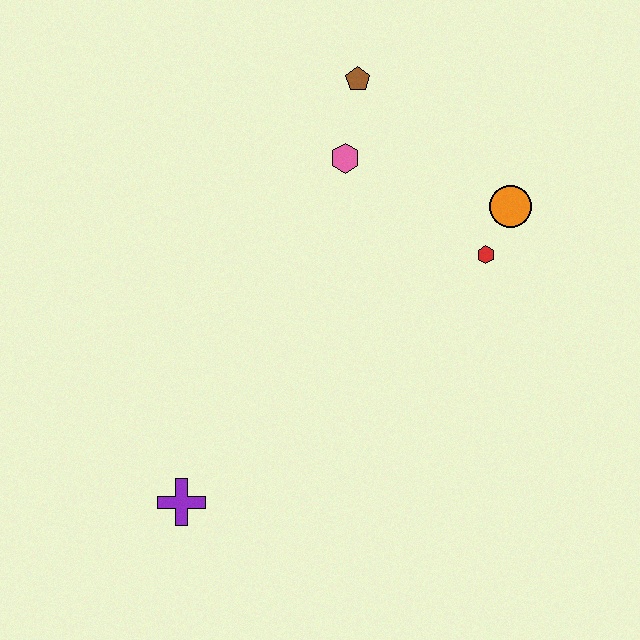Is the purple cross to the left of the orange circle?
Yes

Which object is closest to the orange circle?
The red hexagon is closest to the orange circle.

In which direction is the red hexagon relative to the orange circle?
The red hexagon is below the orange circle.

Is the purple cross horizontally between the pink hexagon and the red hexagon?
No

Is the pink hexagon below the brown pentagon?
Yes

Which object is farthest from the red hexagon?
The purple cross is farthest from the red hexagon.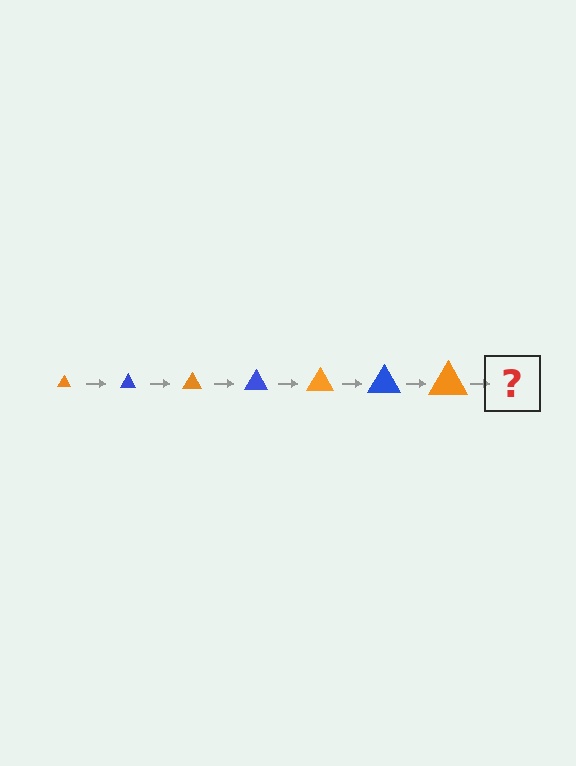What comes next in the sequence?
The next element should be a blue triangle, larger than the previous one.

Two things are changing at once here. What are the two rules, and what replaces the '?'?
The two rules are that the triangle grows larger each step and the color cycles through orange and blue. The '?' should be a blue triangle, larger than the previous one.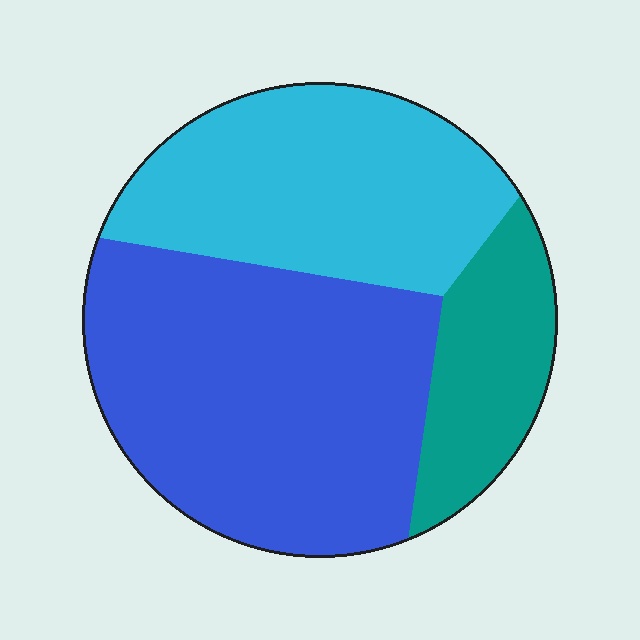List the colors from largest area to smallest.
From largest to smallest: blue, cyan, teal.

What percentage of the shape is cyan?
Cyan covers 34% of the shape.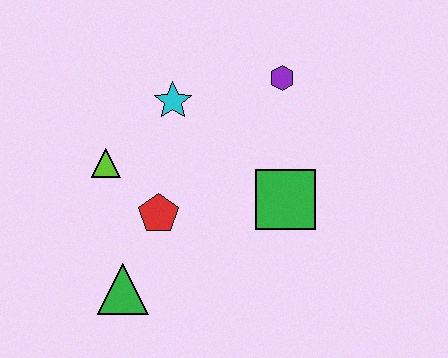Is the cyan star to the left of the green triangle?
No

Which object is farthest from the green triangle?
The purple hexagon is farthest from the green triangle.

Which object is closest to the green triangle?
The red pentagon is closest to the green triangle.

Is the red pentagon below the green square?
Yes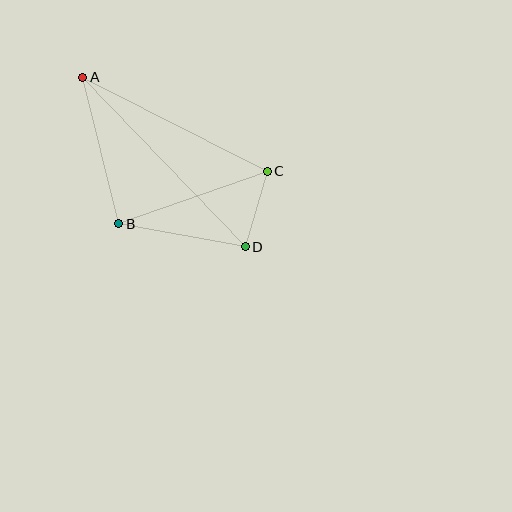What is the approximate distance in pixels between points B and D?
The distance between B and D is approximately 129 pixels.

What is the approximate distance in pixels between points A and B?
The distance between A and B is approximately 151 pixels.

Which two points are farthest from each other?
Points A and D are farthest from each other.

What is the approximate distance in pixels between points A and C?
The distance between A and C is approximately 207 pixels.